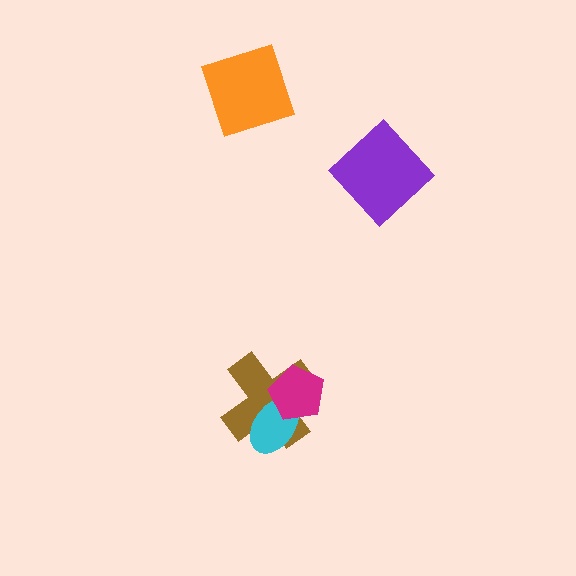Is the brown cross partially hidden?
Yes, it is partially covered by another shape.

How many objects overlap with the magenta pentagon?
2 objects overlap with the magenta pentagon.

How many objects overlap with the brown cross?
2 objects overlap with the brown cross.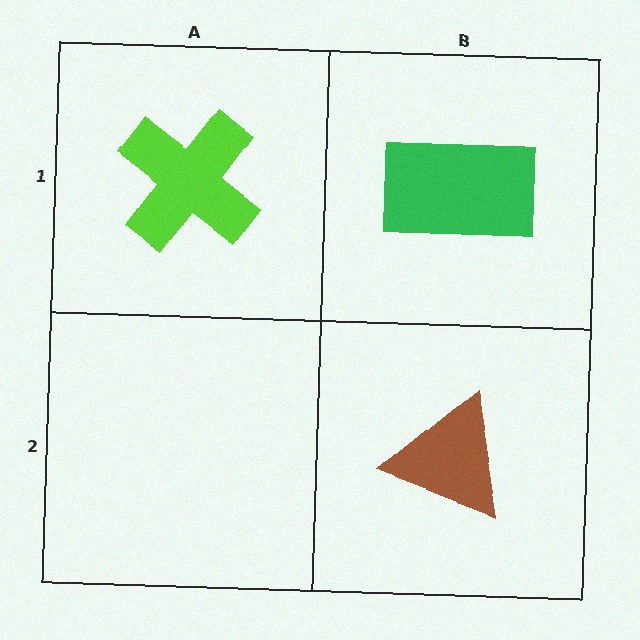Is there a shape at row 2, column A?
No, that cell is empty.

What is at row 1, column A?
A lime cross.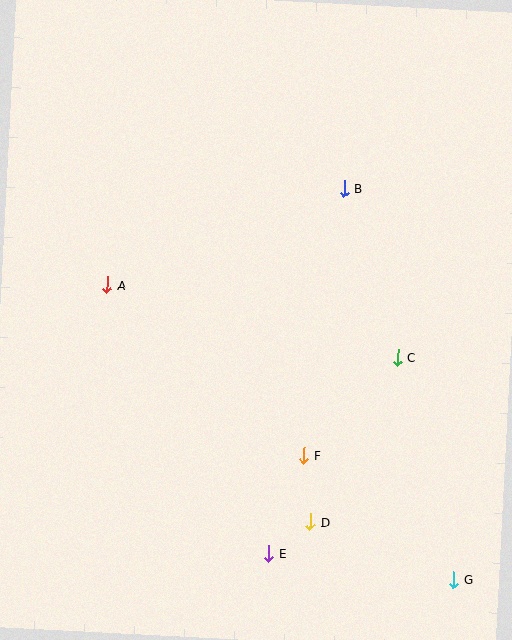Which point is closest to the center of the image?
Point F at (304, 455) is closest to the center.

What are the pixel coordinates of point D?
Point D is at (311, 522).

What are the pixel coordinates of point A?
Point A is at (107, 285).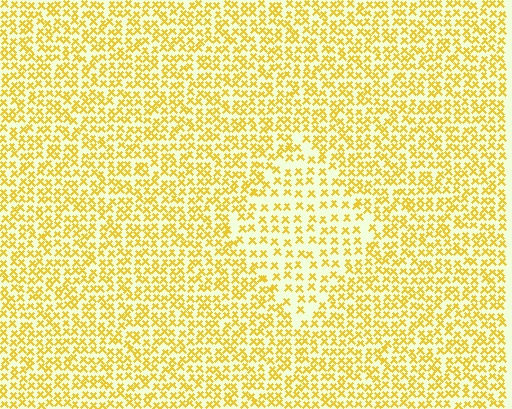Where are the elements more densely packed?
The elements are more densely packed outside the diamond boundary.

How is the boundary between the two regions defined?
The boundary is defined by a change in element density (approximately 1.8x ratio). All elements are the same color, size, and shape.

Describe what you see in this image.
The image contains small yellow elements arranged at two different densities. A diamond-shaped region is visible where the elements are less densely packed than the surrounding area.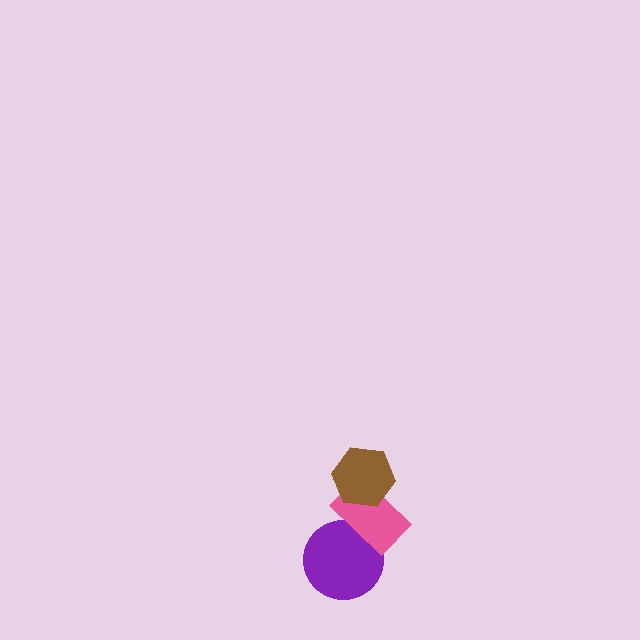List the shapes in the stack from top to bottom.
From top to bottom: the brown hexagon, the pink rectangle, the purple circle.